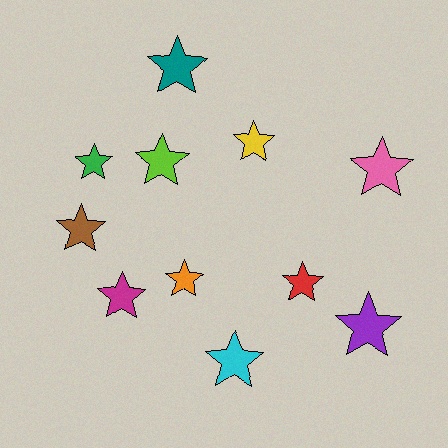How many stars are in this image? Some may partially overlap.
There are 11 stars.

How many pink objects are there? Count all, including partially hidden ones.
There is 1 pink object.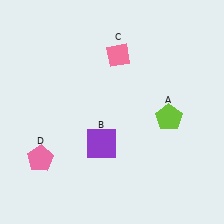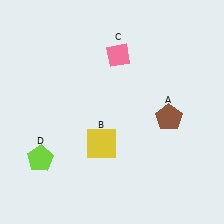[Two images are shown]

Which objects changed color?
A changed from lime to brown. B changed from purple to yellow. D changed from pink to lime.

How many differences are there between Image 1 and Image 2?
There are 3 differences between the two images.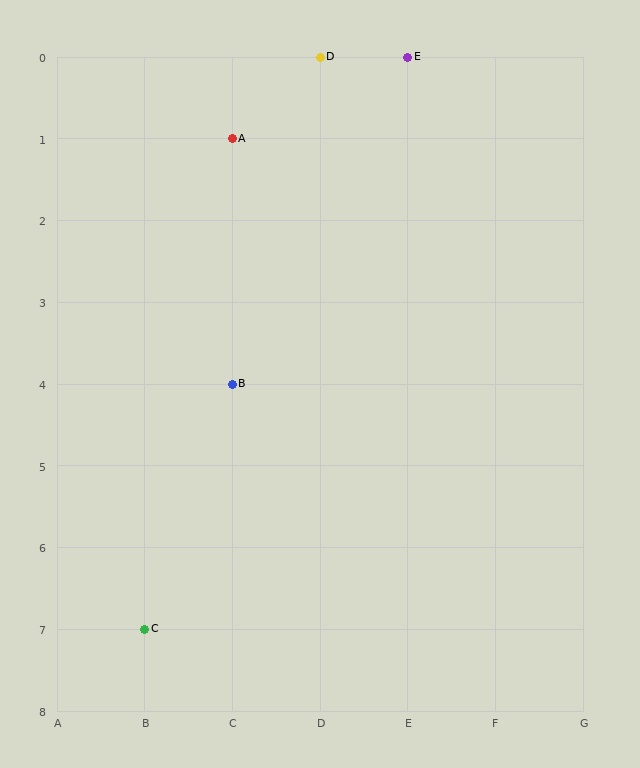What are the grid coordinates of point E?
Point E is at grid coordinates (E, 0).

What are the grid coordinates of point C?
Point C is at grid coordinates (B, 7).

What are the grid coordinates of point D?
Point D is at grid coordinates (D, 0).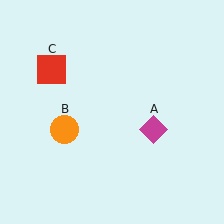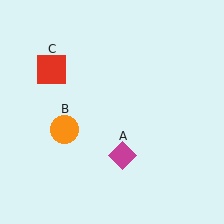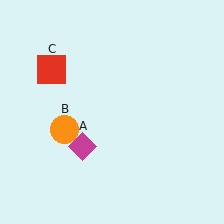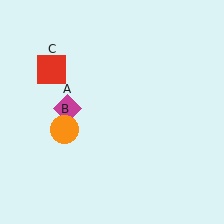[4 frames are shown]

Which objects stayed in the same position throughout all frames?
Orange circle (object B) and red square (object C) remained stationary.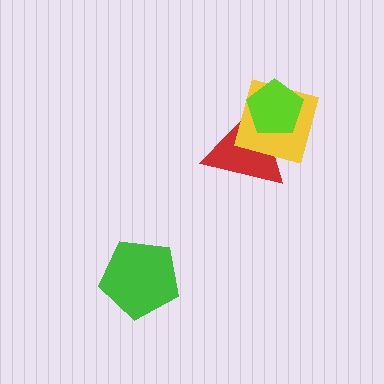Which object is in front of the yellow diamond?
The lime pentagon is in front of the yellow diamond.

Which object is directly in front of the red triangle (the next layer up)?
The yellow diamond is directly in front of the red triangle.